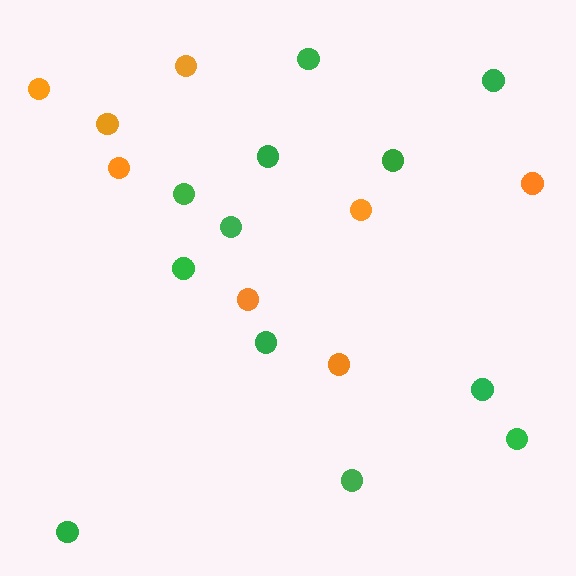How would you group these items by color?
There are 2 groups: one group of orange circles (8) and one group of green circles (12).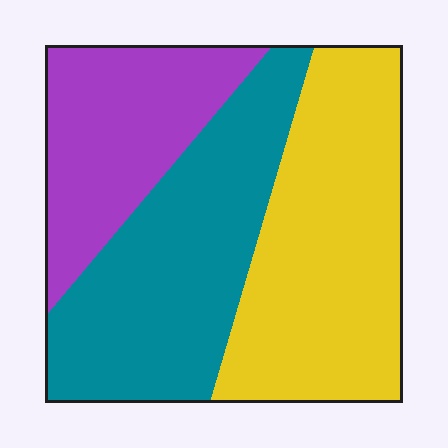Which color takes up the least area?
Purple, at roughly 25%.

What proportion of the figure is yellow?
Yellow takes up about two fifths (2/5) of the figure.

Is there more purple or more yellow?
Yellow.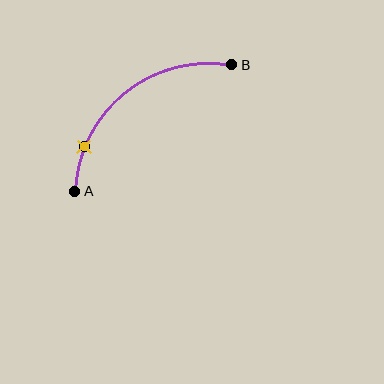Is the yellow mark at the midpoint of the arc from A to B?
No. The yellow mark lies on the arc but is closer to endpoint A. The arc midpoint would be at the point on the curve equidistant along the arc from both A and B.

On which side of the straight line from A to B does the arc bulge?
The arc bulges above and to the left of the straight line connecting A and B.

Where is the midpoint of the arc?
The arc midpoint is the point on the curve farthest from the straight line joining A and B. It sits above and to the left of that line.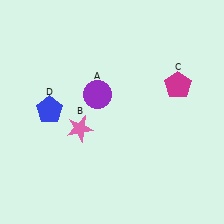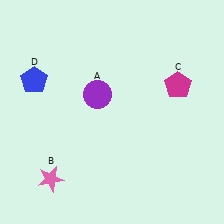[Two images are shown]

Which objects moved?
The objects that moved are: the pink star (B), the blue pentagon (D).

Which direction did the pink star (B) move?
The pink star (B) moved down.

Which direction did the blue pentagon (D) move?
The blue pentagon (D) moved up.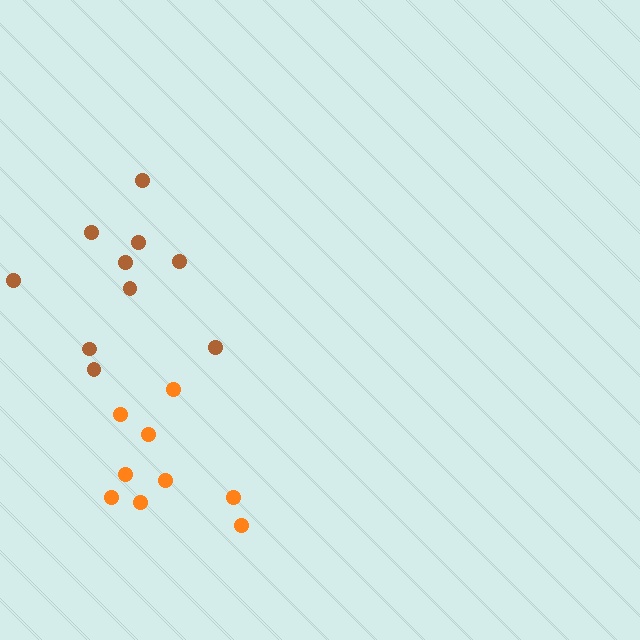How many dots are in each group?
Group 1: 10 dots, Group 2: 9 dots (19 total).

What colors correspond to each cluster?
The clusters are colored: brown, orange.